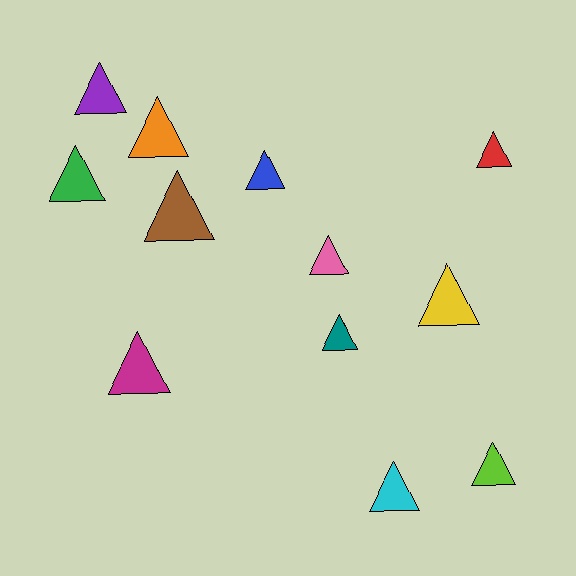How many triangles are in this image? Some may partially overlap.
There are 12 triangles.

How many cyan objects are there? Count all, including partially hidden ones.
There is 1 cyan object.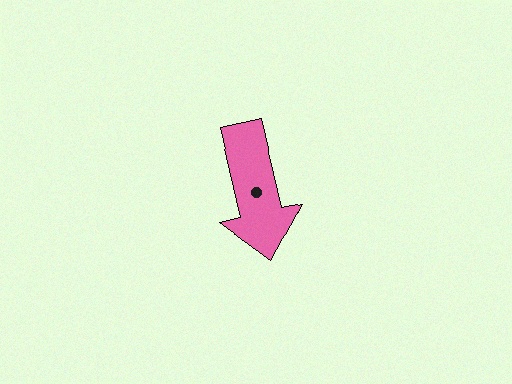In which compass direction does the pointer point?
South.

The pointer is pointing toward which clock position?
Roughly 6 o'clock.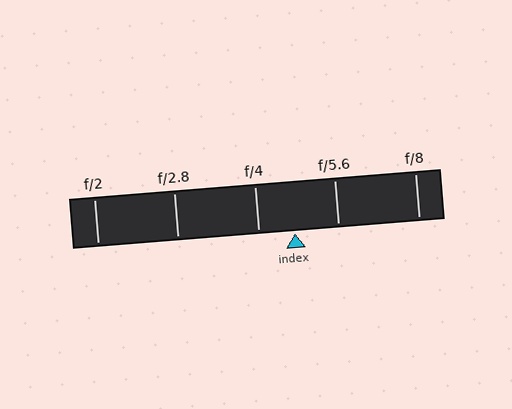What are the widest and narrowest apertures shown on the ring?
The widest aperture shown is f/2 and the narrowest is f/8.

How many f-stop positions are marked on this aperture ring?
There are 5 f-stop positions marked.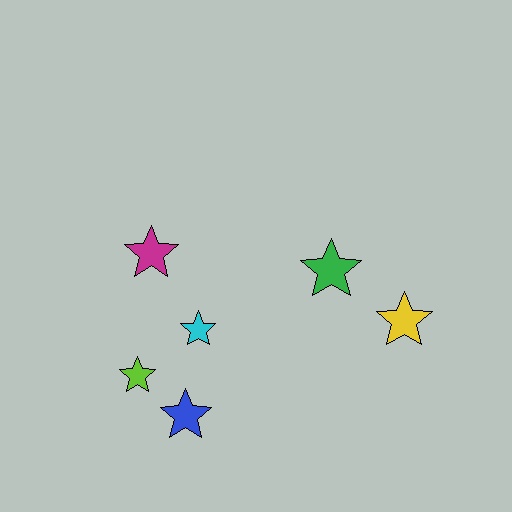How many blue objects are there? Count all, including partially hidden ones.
There is 1 blue object.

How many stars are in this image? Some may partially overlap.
There are 6 stars.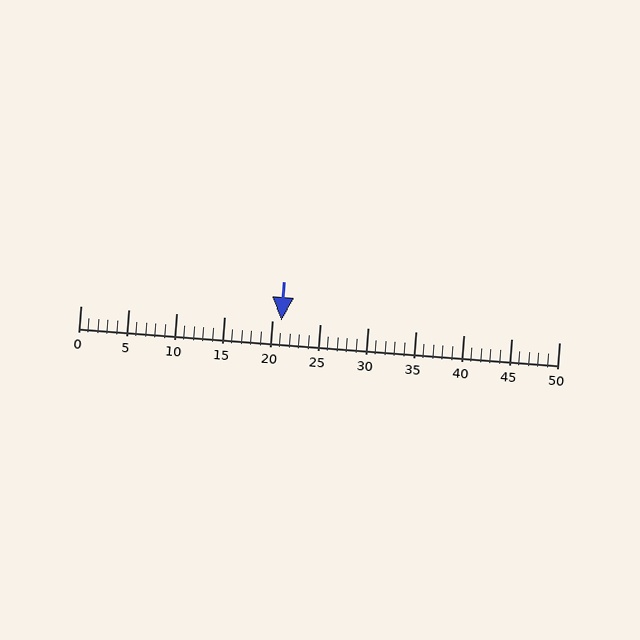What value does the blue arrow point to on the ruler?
The blue arrow points to approximately 21.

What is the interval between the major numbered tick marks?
The major tick marks are spaced 5 units apart.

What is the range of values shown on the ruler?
The ruler shows values from 0 to 50.